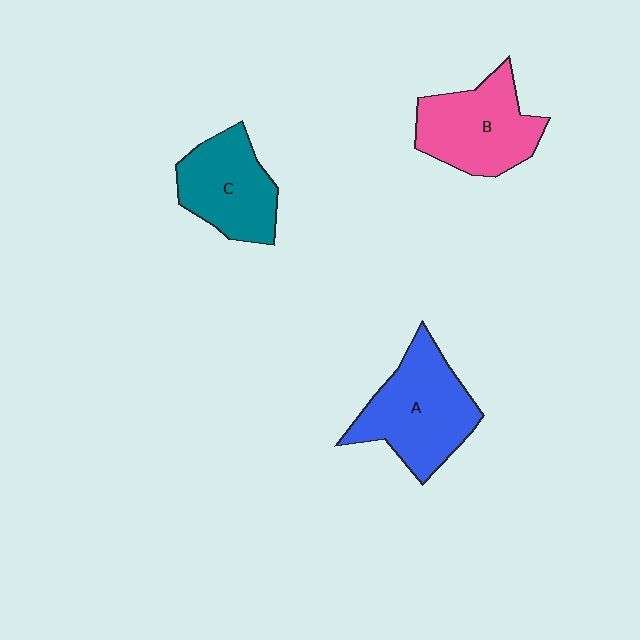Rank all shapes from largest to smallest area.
From largest to smallest: A (blue), B (pink), C (teal).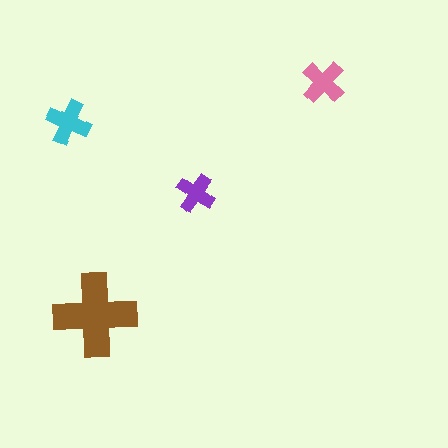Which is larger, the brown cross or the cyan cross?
The brown one.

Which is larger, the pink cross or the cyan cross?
The cyan one.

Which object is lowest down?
The brown cross is bottommost.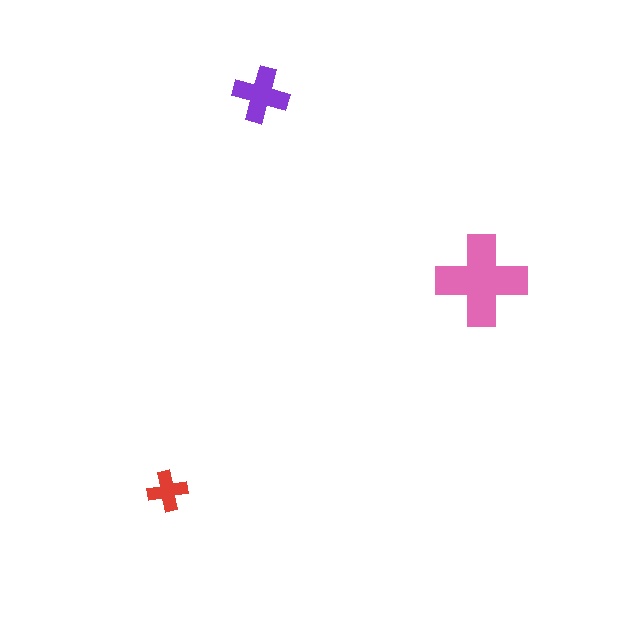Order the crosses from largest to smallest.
the pink one, the purple one, the red one.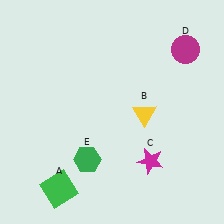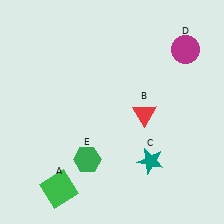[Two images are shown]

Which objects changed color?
B changed from yellow to red. C changed from magenta to teal.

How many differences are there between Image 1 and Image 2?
There are 2 differences between the two images.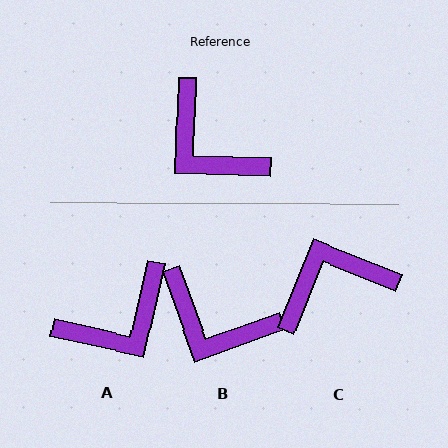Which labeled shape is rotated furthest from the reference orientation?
C, about 110 degrees away.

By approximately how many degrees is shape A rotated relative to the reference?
Approximately 79 degrees counter-clockwise.